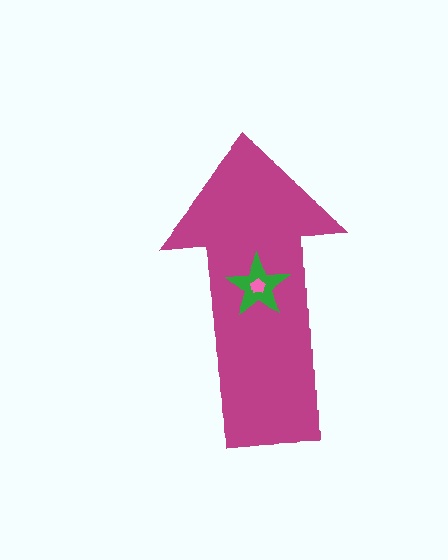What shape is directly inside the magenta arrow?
The green star.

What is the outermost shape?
The magenta arrow.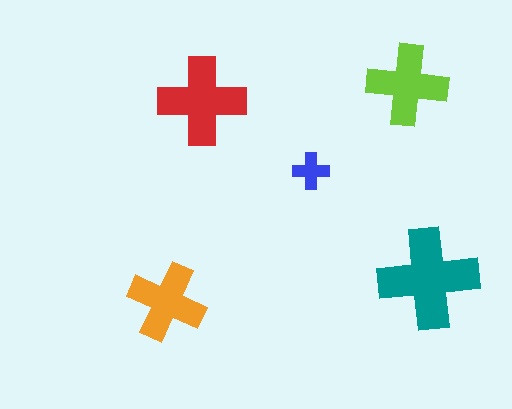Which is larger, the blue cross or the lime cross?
The lime one.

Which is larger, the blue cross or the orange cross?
The orange one.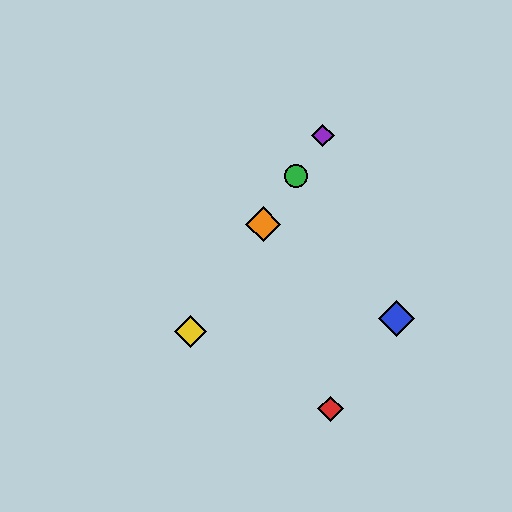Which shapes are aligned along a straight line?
The green circle, the yellow diamond, the purple diamond, the orange diamond are aligned along a straight line.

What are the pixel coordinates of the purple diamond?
The purple diamond is at (323, 136).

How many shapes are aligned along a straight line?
4 shapes (the green circle, the yellow diamond, the purple diamond, the orange diamond) are aligned along a straight line.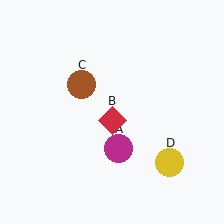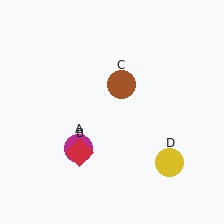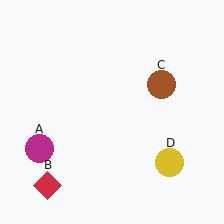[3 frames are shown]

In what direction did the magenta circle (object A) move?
The magenta circle (object A) moved left.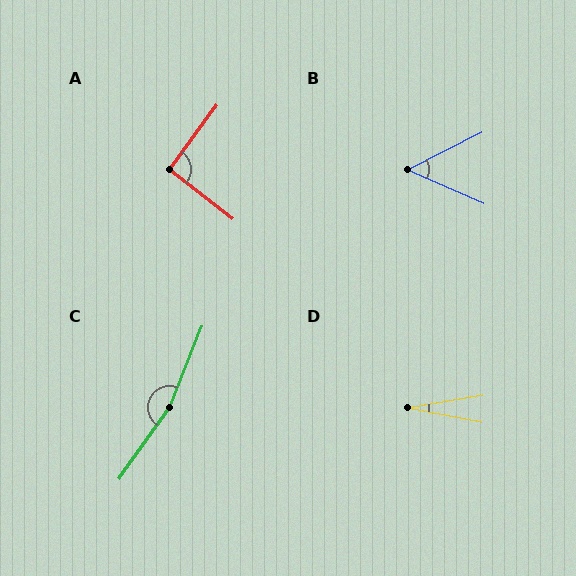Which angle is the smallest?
D, at approximately 21 degrees.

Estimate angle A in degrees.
Approximately 92 degrees.